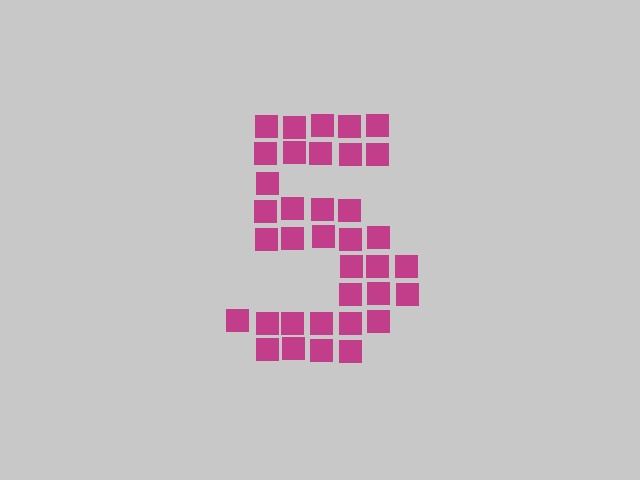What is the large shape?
The large shape is the digit 5.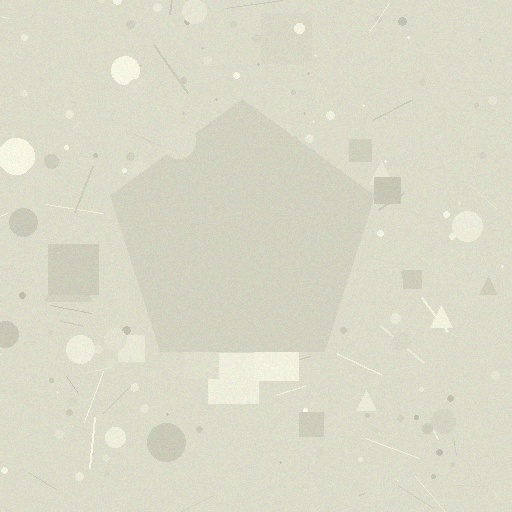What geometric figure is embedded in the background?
A pentagon is embedded in the background.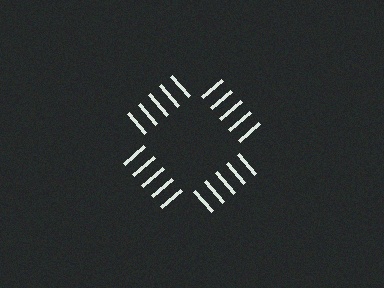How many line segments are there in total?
20 — 5 along each of the 4 edges.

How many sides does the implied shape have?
4 sides — the line-ends trace a square.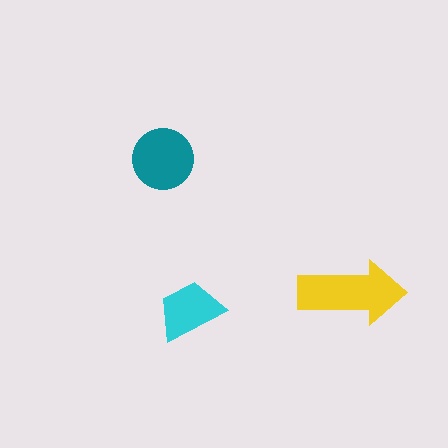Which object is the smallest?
The cyan trapezoid.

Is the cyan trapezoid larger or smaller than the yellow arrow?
Smaller.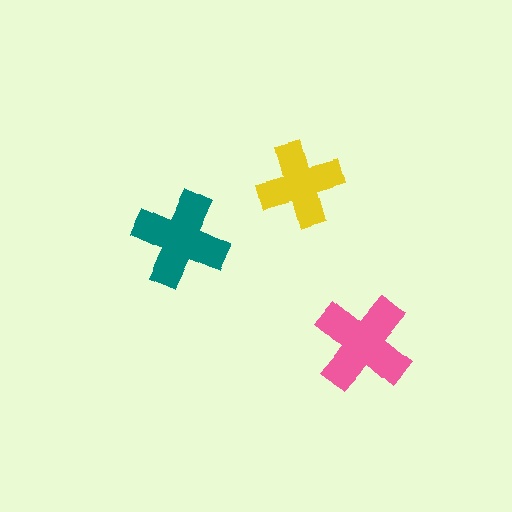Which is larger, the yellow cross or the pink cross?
The pink one.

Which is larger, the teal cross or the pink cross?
The pink one.